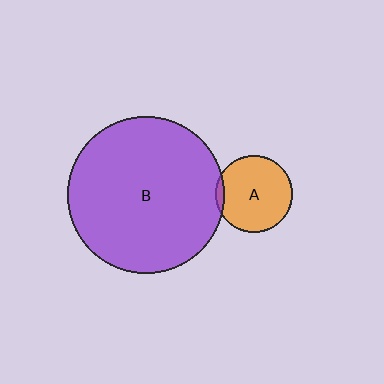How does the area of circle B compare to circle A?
Approximately 4.2 times.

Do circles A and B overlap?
Yes.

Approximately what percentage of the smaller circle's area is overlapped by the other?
Approximately 5%.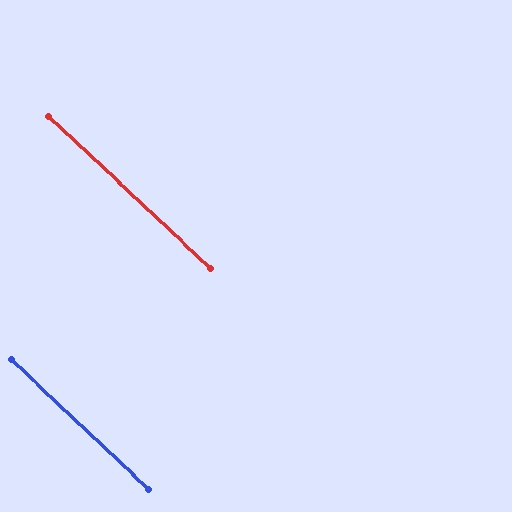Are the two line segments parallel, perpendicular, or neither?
Parallel — their directions differ by only 0.5°.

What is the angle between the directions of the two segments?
Approximately 1 degree.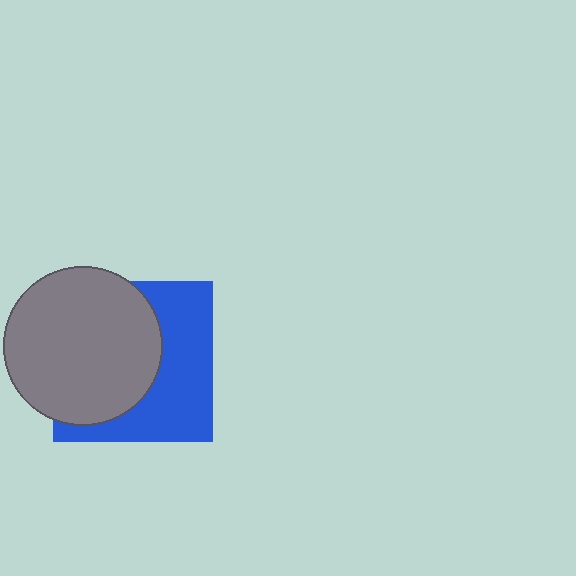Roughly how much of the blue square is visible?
About half of it is visible (roughly 46%).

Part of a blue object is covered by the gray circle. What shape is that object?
It is a square.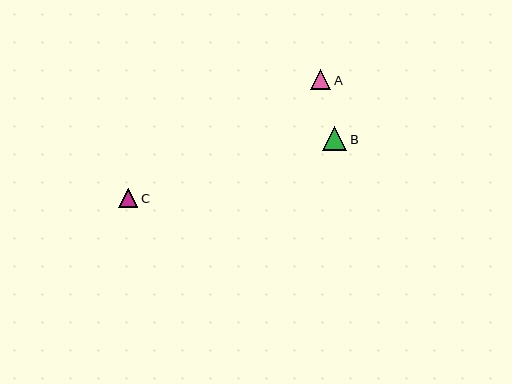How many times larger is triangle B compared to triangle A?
Triangle B is approximately 1.2 times the size of triangle A.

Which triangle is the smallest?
Triangle C is the smallest with a size of approximately 19 pixels.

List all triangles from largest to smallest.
From largest to smallest: B, A, C.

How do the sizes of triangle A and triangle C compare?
Triangle A and triangle C are approximately the same size.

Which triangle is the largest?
Triangle B is the largest with a size of approximately 24 pixels.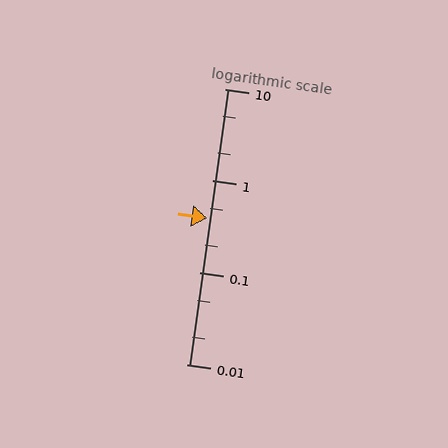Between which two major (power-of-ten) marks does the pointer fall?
The pointer is between 0.1 and 1.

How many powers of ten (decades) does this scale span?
The scale spans 3 decades, from 0.01 to 10.